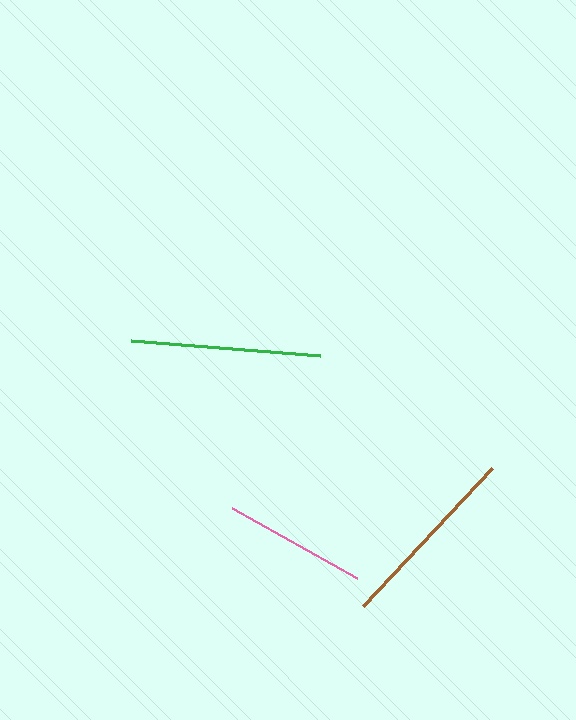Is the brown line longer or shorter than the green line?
The green line is longer than the brown line.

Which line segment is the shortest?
The pink line is the shortest at approximately 143 pixels.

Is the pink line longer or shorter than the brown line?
The brown line is longer than the pink line.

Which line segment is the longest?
The green line is the longest at approximately 190 pixels.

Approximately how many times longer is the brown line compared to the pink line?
The brown line is approximately 1.3 times the length of the pink line.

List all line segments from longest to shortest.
From longest to shortest: green, brown, pink.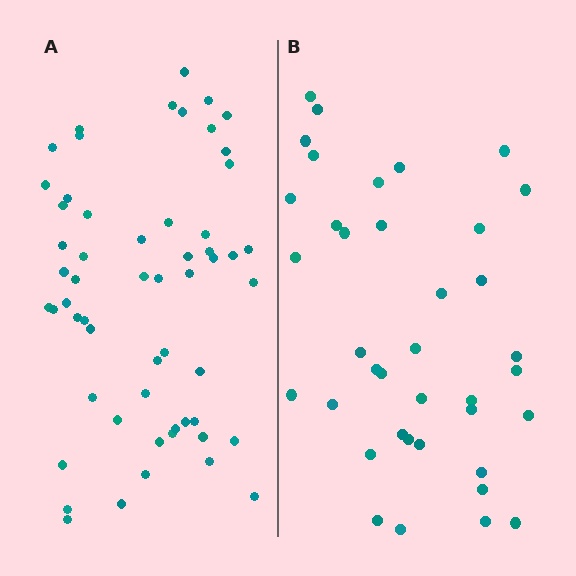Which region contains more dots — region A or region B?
Region A (the left region) has more dots.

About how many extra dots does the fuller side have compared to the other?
Region A has approximately 20 more dots than region B.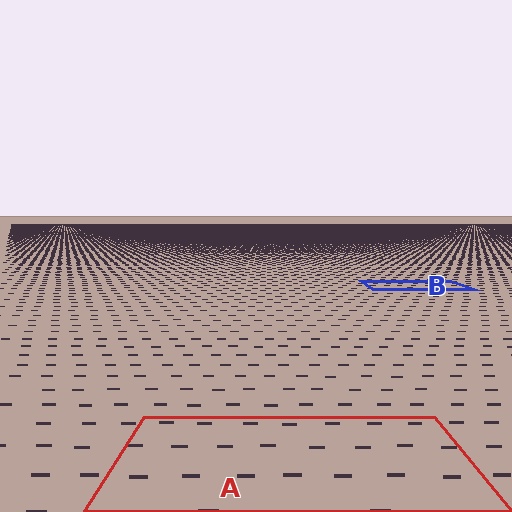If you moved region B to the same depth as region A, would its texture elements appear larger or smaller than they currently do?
They would appear larger. At a closer depth, the same texture elements are projected at a bigger on-screen size.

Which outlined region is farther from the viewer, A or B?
Region B is farther from the viewer — the texture elements inside it appear smaller and more densely packed.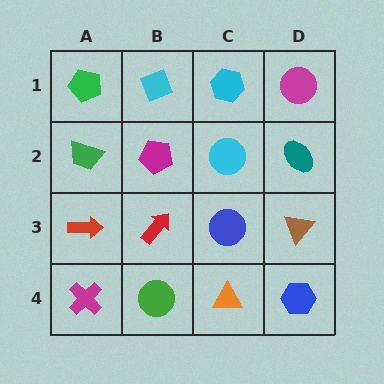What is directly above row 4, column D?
A brown triangle.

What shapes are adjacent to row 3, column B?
A magenta pentagon (row 2, column B), a green circle (row 4, column B), a red arrow (row 3, column A), a blue circle (row 3, column C).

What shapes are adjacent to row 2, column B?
A cyan diamond (row 1, column B), a red arrow (row 3, column B), a green trapezoid (row 2, column A), a cyan circle (row 2, column C).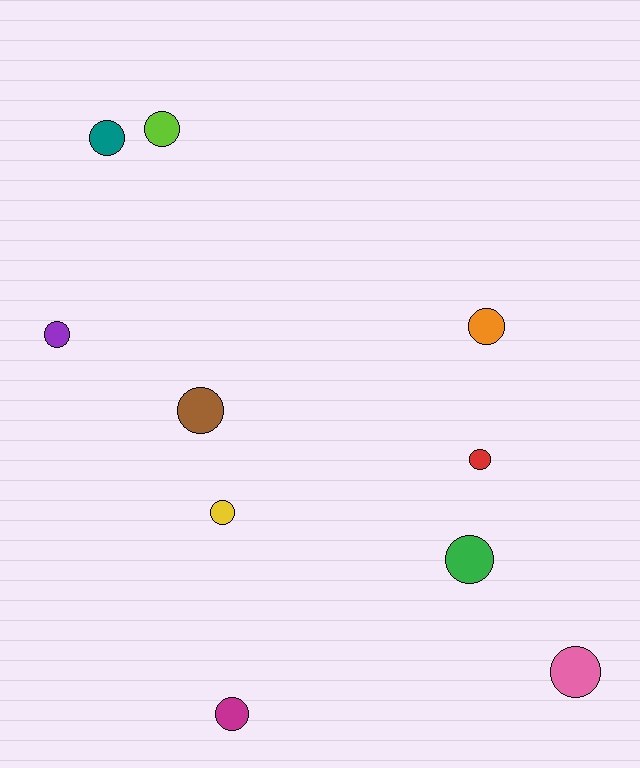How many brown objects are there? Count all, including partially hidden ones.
There is 1 brown object.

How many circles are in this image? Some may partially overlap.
There are 10 circles.